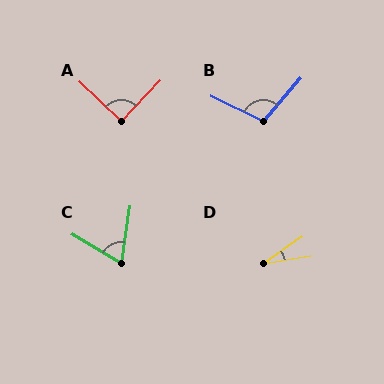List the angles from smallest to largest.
D (26°), C (68°), A (90°), B (105°).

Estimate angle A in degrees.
Approximately 90 degrees.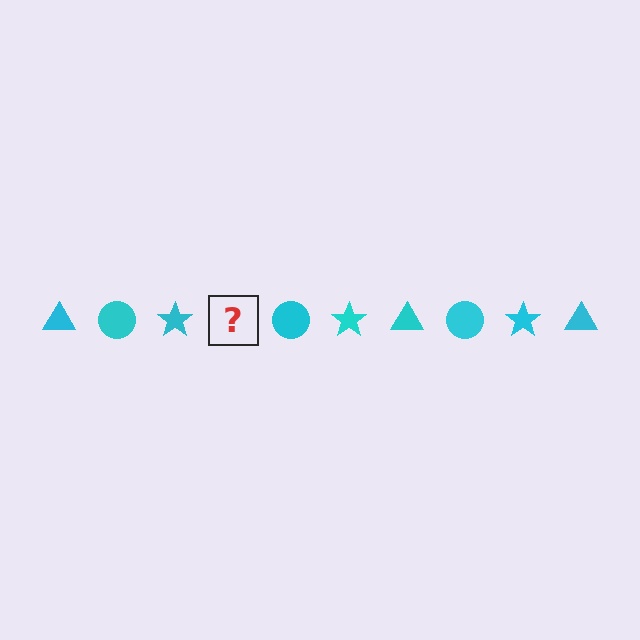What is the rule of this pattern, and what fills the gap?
The rule is that the pattern cycles through triangle, circle, star shapes in cyan. The gap should be filled with a cyan triangle.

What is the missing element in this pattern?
The missing element is a cyan triangle.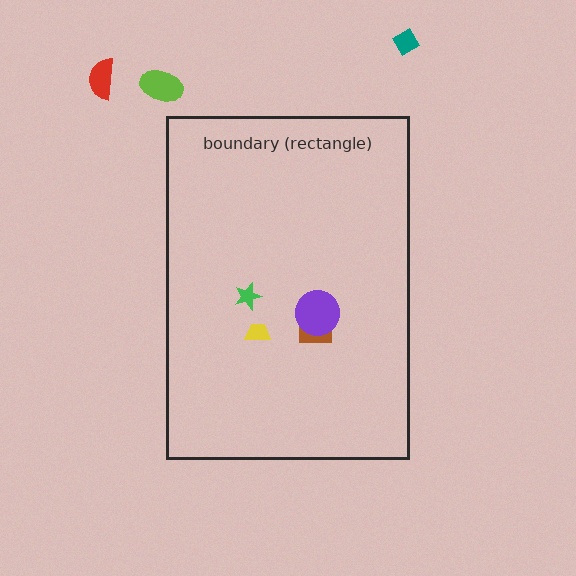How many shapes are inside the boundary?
4 inside, 3 outside.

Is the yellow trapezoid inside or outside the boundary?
Inside.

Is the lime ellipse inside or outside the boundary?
Outside.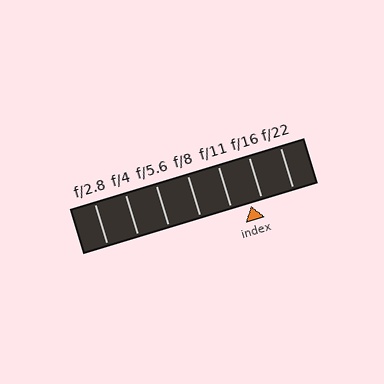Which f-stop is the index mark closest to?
The index mark is closest to f/16.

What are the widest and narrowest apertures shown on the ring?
The widest aperture shown is f/2.8 and the narrowest is f/22.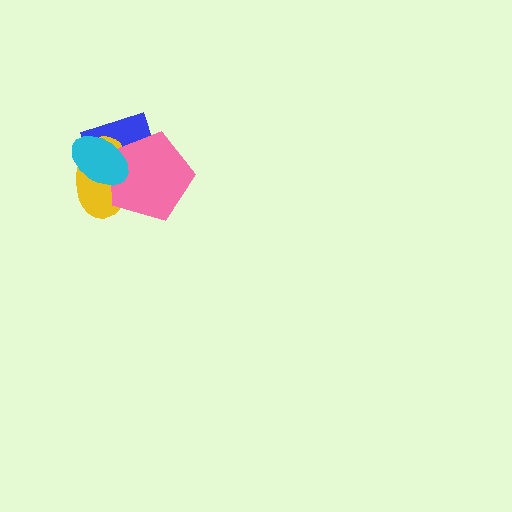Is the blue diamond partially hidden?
Yes, it is partially covered by another shape.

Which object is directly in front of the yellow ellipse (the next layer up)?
The pink pentagon is directly in front of the yellow ellipse.